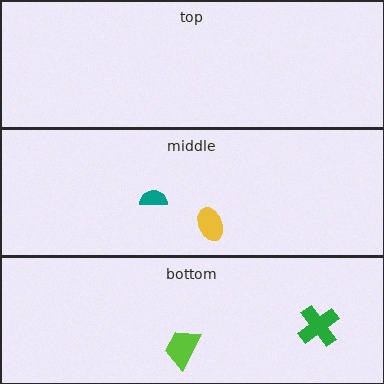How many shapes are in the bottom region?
2.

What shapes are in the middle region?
The teal semicircle, the yellow ellipse.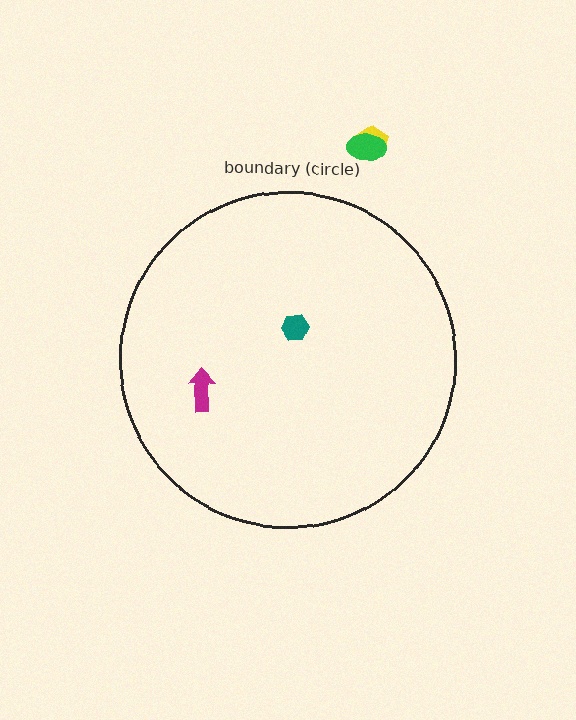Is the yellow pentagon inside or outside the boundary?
Outside.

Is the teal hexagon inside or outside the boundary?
Inside.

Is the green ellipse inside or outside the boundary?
Outside.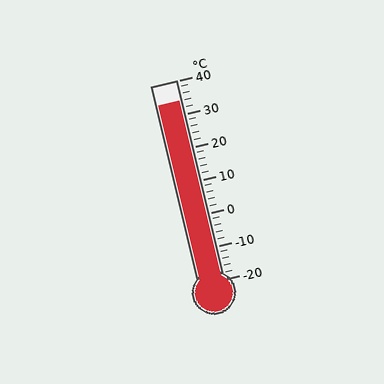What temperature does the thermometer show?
The thermometer shows approximately 34°C.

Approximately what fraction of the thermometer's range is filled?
The thermometer is filled to approximately 90% of its range.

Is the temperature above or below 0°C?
The temperature is above 0°C.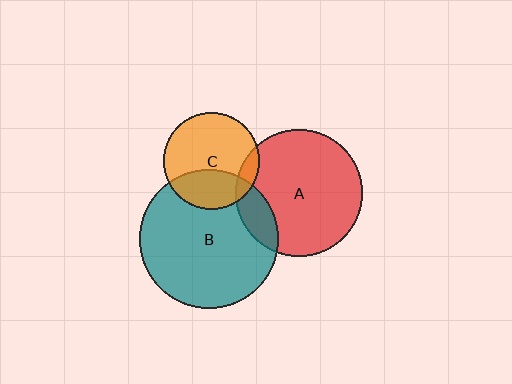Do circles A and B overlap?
Yes.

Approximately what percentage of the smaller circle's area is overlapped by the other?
Approximately 15%.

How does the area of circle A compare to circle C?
Approximately 1.7 times.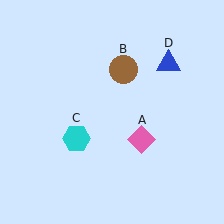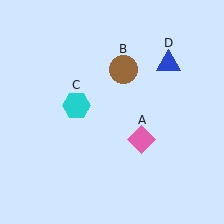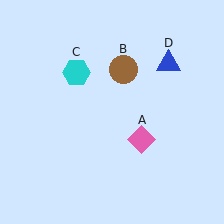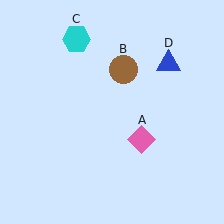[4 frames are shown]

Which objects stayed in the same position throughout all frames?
Pink diamond (object A) and brown circle (object B) and blue triangle (object D) remained stationary.